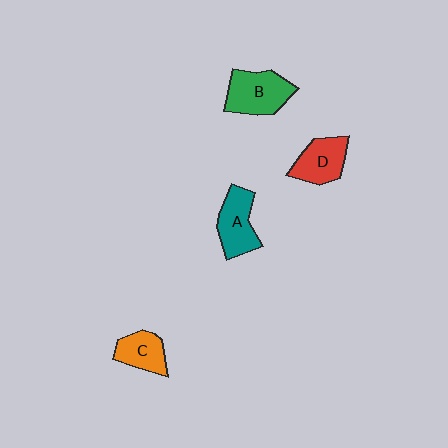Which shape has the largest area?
Shape B (green).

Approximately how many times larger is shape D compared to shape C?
Approximately 1.2 times.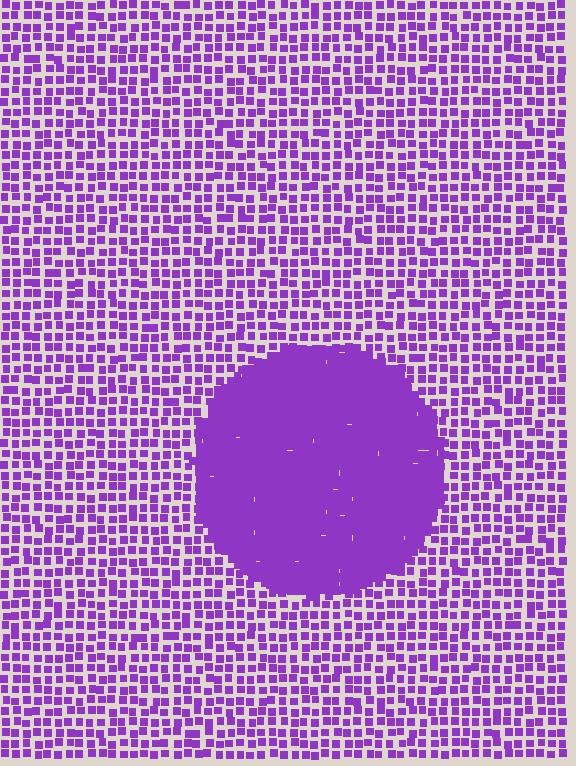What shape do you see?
I see a circle.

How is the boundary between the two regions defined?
The boundary is defined by a change in element density (approximately 2.7x ratio). All elements are the same color, size, and shape.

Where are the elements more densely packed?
The elements are more densely packed inside the circle boundary.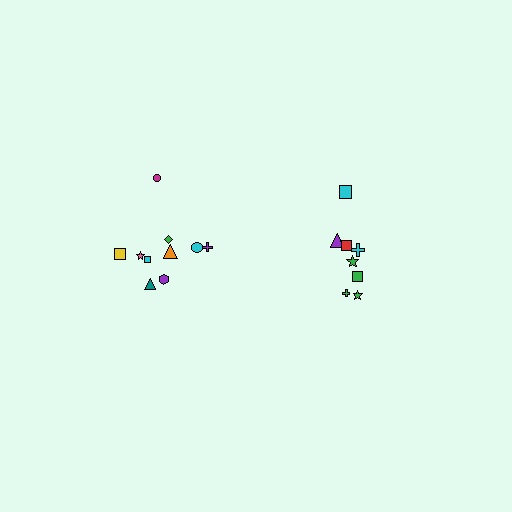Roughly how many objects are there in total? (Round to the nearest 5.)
Roughly 20 objects in total.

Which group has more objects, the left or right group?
The left group.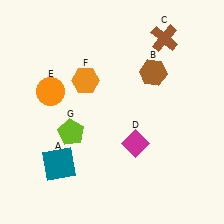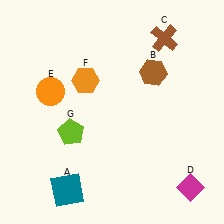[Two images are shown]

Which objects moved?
The objects that moved are: the teal square (A), the magenta diamond (D).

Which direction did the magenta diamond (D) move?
The magenta diamond (D) moved right.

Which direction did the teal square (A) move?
The teal square (A) moved down.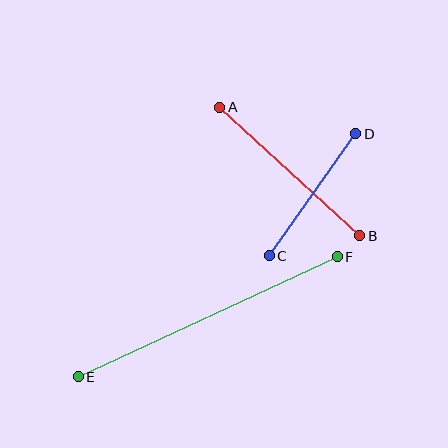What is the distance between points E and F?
The distance is approximately 285 pixels.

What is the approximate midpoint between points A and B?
The midpoint is at approximately (290, 172) pixels.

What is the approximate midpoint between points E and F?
The midpoint is at approximately (208, 317) pixels.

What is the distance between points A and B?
The distance is approximately 190 pixels.